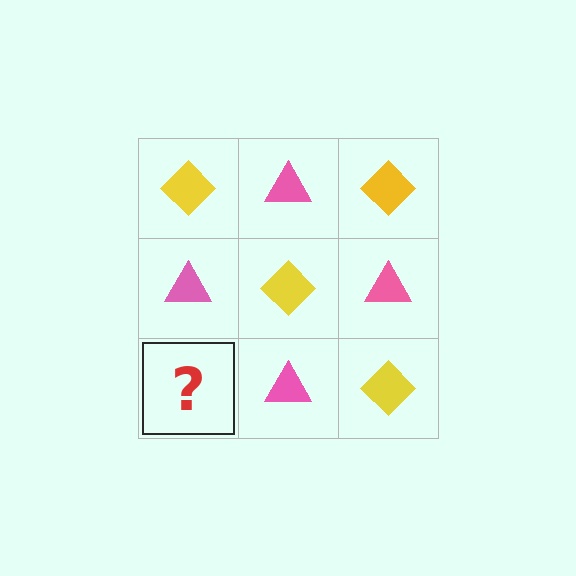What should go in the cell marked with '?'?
The missing cell should contain a yellow diamond.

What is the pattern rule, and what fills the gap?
The rule is that it alternates yellow diamond and pink triangle in a checkerboard pattern. The gap should be filled with a yellow diamond.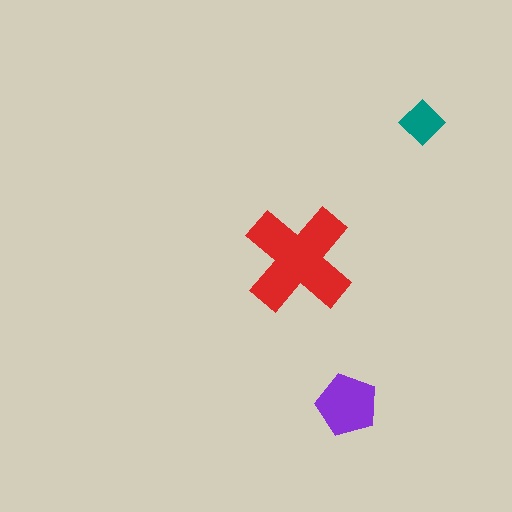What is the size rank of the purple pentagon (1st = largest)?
2nd.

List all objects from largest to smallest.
The red cross, the purple pentagon, the teal diamond.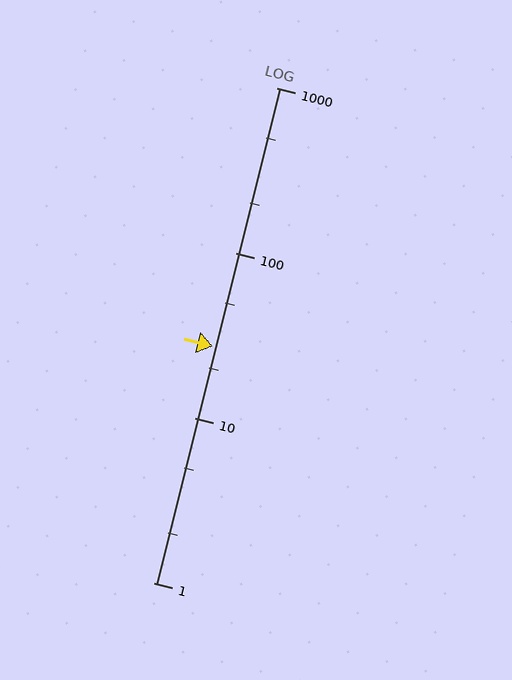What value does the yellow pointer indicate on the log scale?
The pointer indicates approximately 27.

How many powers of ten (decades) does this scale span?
The scale spans 3 decades, from 1 to 1000.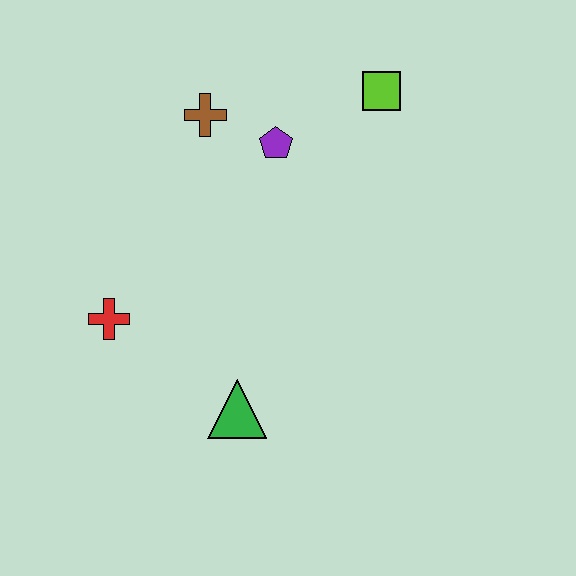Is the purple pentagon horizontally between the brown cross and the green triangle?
No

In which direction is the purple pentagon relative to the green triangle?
The purple pentagon is above the green triangle.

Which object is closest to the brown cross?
The purple pentagon is closest to the brown cross.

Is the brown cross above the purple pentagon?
Yes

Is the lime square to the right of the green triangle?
Yes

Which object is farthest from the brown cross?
The green triangle is farthest from the brown cross.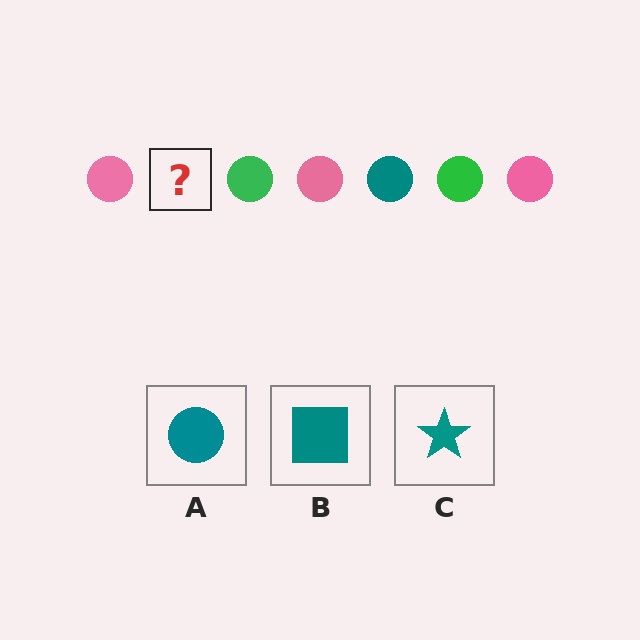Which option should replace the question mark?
Option A.